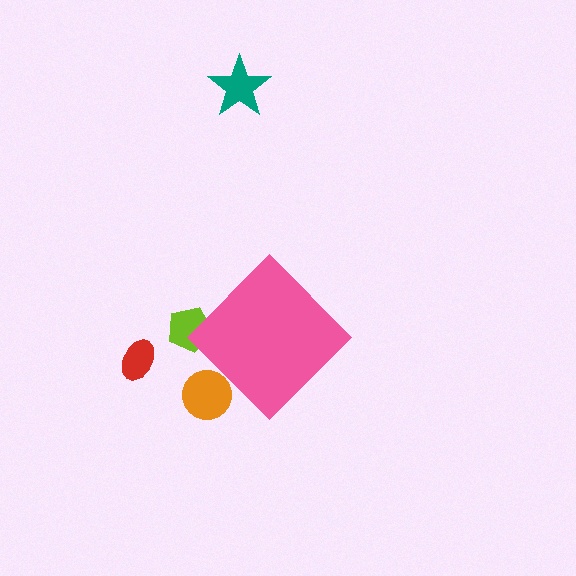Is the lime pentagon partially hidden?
Yes, the lime pentagon is partially hidden behind the pink diamond.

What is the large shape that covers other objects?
A pink diamond.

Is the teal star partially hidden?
No, the teal star is fully visible.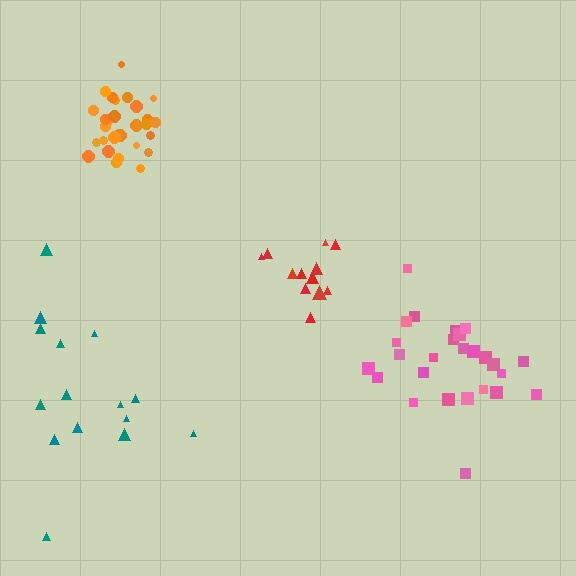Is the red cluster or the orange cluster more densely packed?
Orange.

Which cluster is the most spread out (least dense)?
Teal.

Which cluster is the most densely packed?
Orange.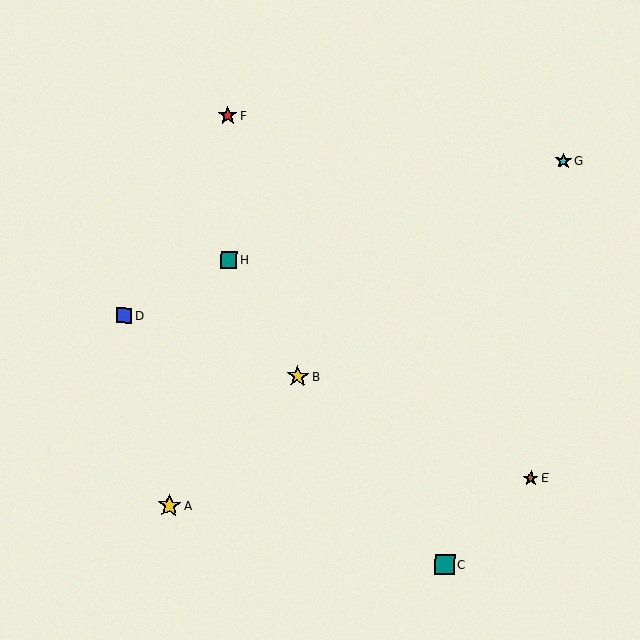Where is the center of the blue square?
The center of the blue square is at (124, 315).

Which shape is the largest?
The yellow star (labeled A) is the largest.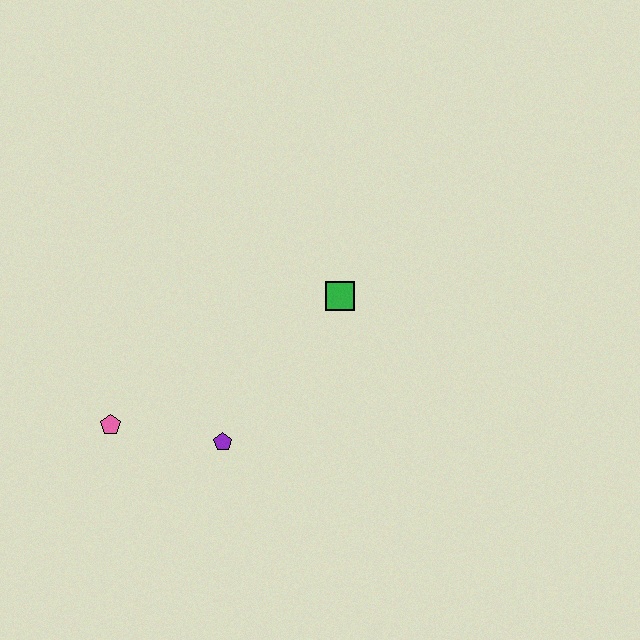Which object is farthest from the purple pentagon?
The green square is farthest from the purple pentagon.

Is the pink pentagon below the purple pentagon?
No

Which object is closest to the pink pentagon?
The purple pentagon is closest to the pink pentagon.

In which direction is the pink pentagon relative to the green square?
The pink pentagon is to the left of the green square.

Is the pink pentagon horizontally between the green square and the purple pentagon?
No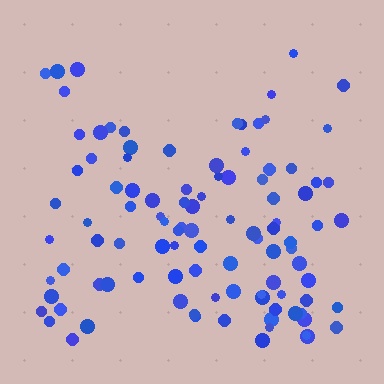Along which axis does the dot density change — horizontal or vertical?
Vertical.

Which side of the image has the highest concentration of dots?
The bottom.